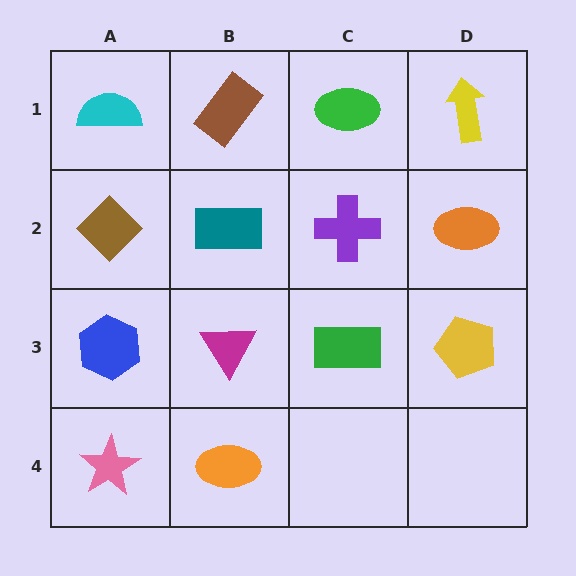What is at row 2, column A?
A brown diamond.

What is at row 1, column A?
A cyan semicircle.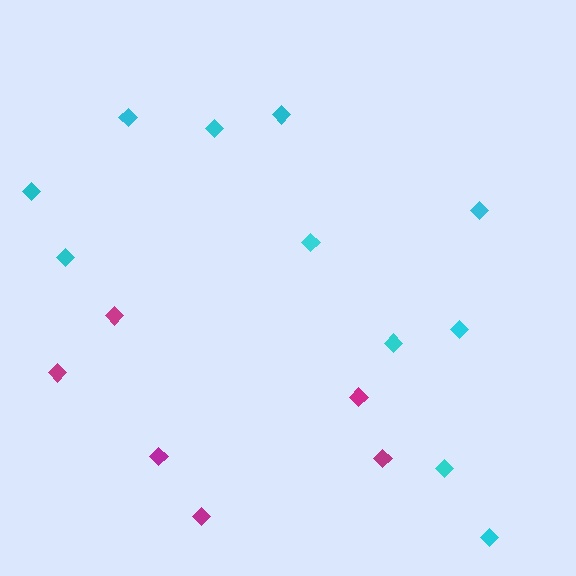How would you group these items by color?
There are 2 groups: one group of magenta diamonds (6) and one group of cyan diamonds (11).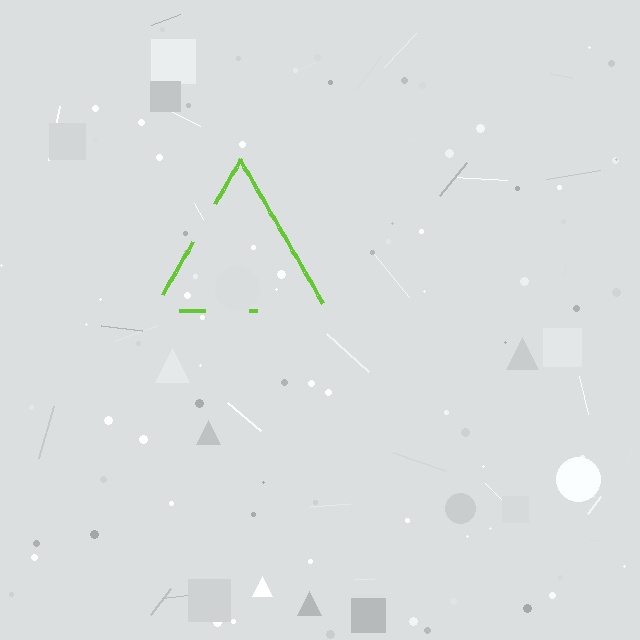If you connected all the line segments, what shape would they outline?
They would outline a triangle.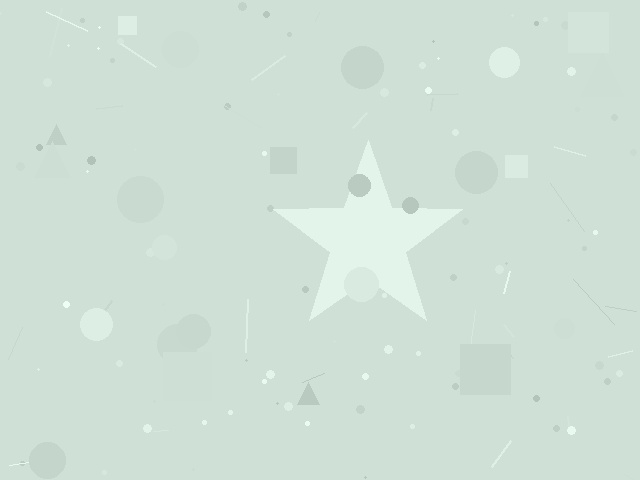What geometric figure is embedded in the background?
A star is embedded in the background.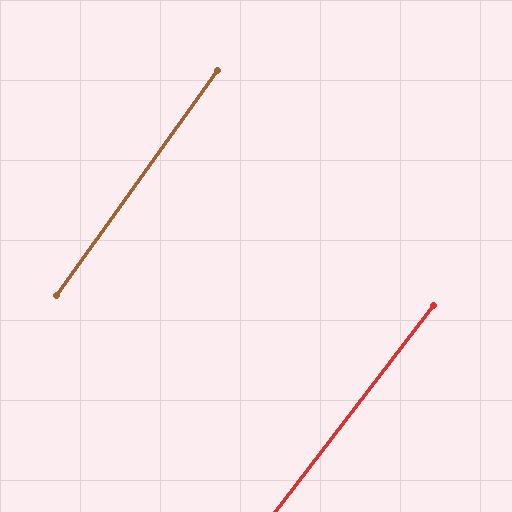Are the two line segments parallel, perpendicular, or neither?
Parallel — their directions differ by only 1.9°.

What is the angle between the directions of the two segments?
Approximately 2 degrees.